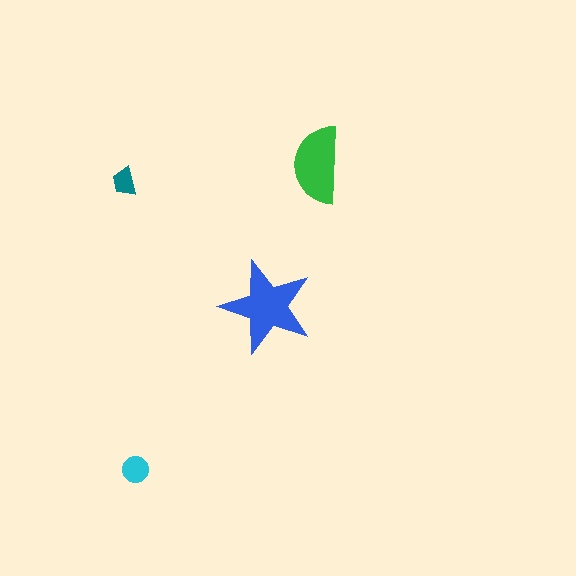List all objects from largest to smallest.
The blue star, the green semicircle, the cyan circle, the teal trapezoid.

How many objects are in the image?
There are 4 objects in the image.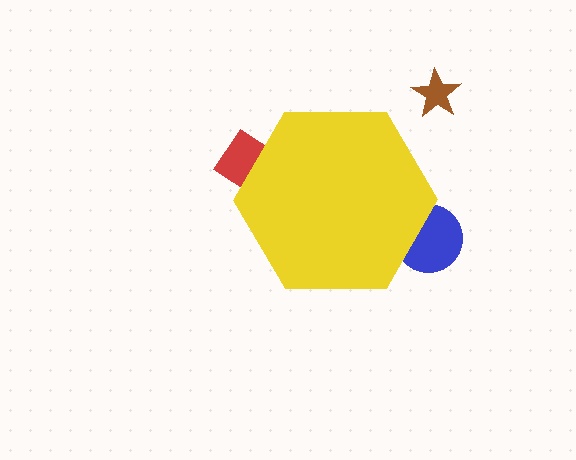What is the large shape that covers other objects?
A yellow hexagon.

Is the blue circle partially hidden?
Yes, the blue circle is partially hidden behind the yellow hexagon.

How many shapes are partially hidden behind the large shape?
2 shapes are partially hidden.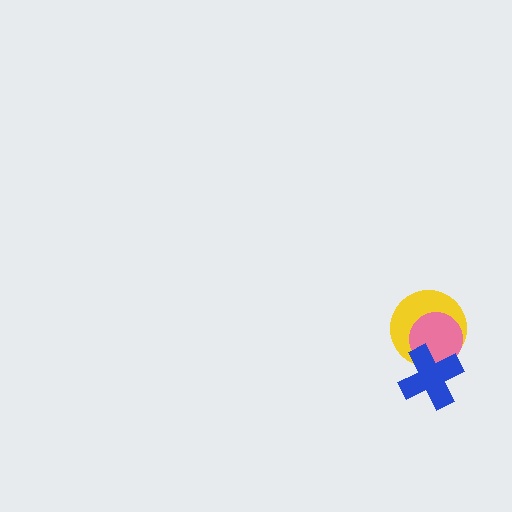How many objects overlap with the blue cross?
2 objects overlap with the blue cross.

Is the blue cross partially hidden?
No, no other shape covers it.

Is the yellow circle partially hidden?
Yes, it is partially covered by another shape.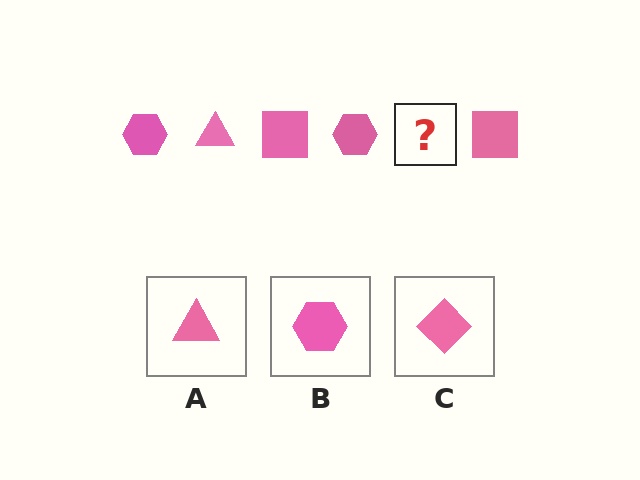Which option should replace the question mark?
Option A.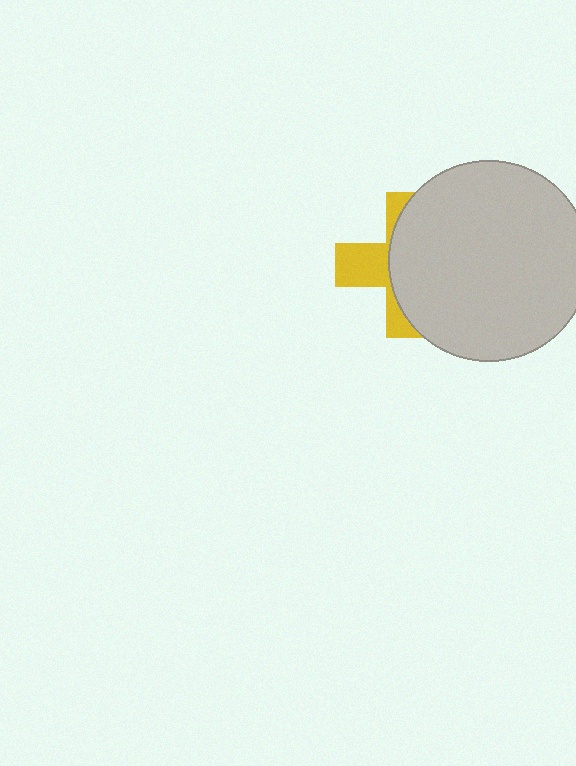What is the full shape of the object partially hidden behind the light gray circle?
The partially hidden object is a yellow cross.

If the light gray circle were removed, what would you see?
You would see the complete yellow cross.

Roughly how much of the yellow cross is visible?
A small part of it is visible (roughly 37%).